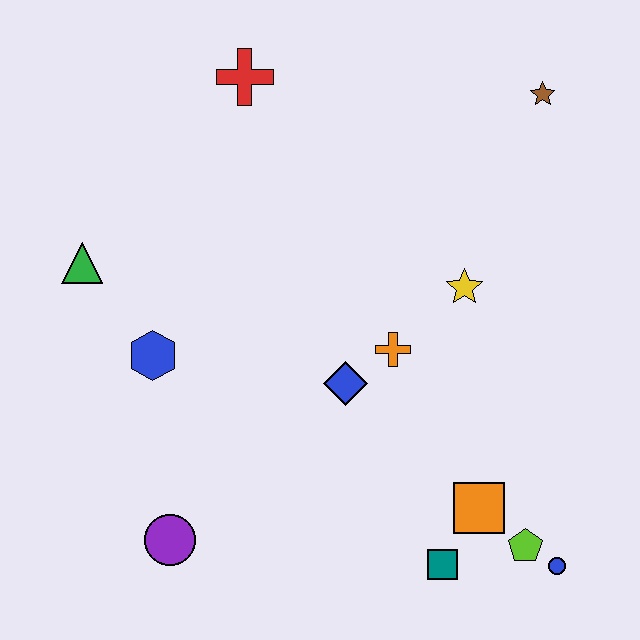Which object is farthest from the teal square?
The red cross is farthest from the teal square.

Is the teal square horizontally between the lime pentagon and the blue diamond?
Yes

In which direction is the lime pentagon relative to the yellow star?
The lime pentagon is below the yellow star.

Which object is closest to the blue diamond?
The orange cross is closest to the blue diamond.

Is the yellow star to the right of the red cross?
Yes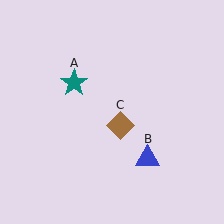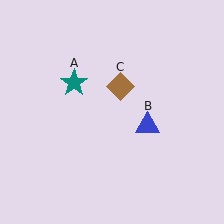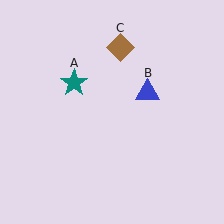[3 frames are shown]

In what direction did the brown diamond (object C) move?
The brown diamond (object C) moved up.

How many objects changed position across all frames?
2 objects changed position: blue triangle (object B), brown diamond (object C).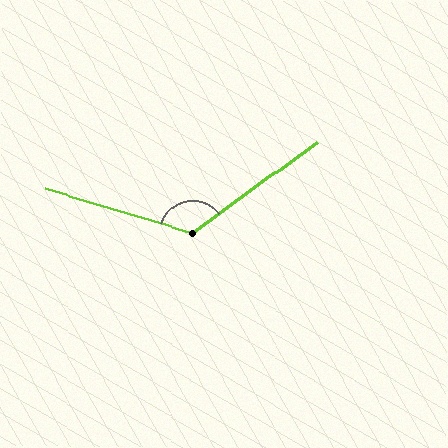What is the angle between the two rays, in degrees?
Approximately 127 degrees.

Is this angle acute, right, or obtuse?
It is obtuse.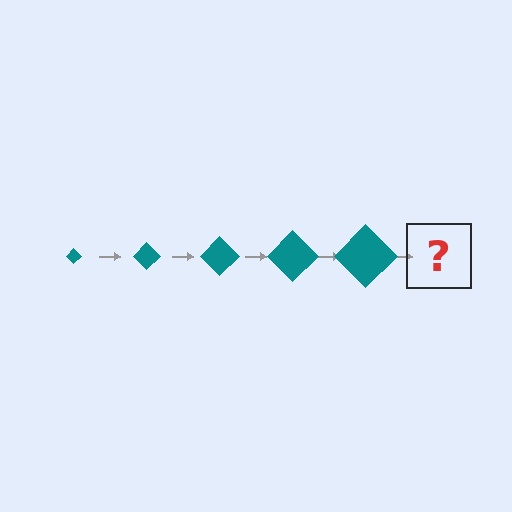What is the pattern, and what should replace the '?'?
The pattern is that the diamond gets progressively larger each step. The '?' should be a teal diamond, larger than the previous one.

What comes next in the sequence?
The next element should be a teal diamond, larger than the previous one.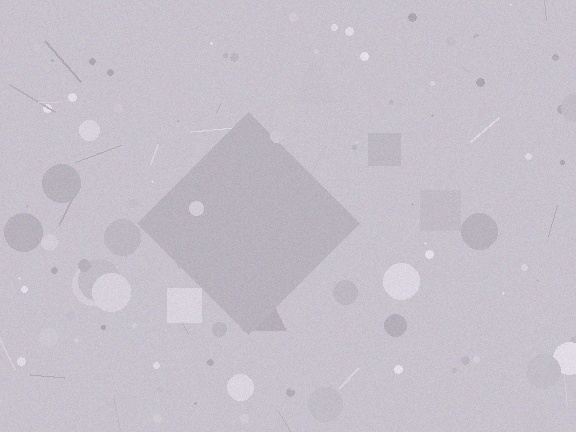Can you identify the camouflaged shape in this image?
The camouflaged shape is a diamond.